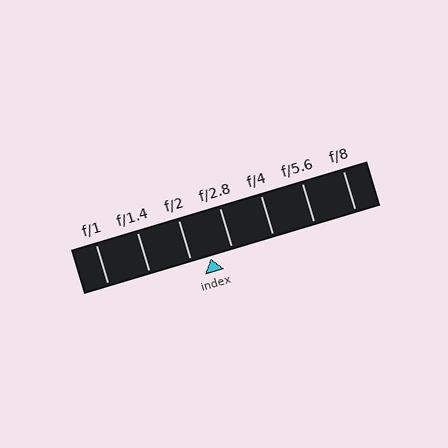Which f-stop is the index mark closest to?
The index mark is closest to f/2.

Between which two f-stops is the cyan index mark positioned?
The index mark is between f/2 and f/2.8.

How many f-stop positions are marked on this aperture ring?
There are 7 f-stop positions marked.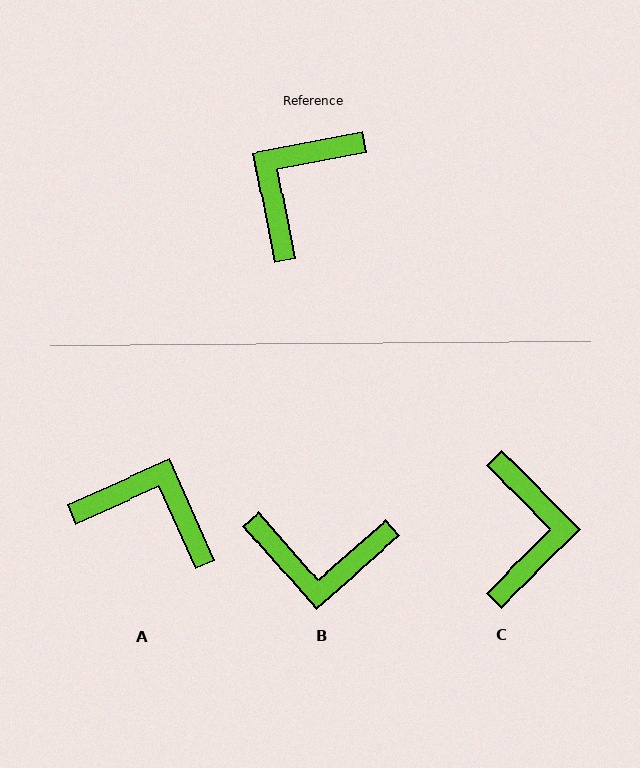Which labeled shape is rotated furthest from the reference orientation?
C, about 146 degrees away.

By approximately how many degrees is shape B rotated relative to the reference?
Approximately 120 degrees counter-clockwise.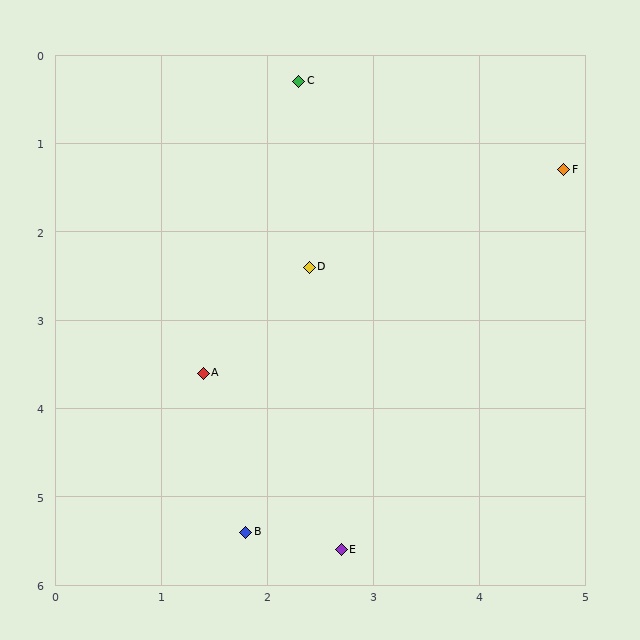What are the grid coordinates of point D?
Point D is at approximately (2.4, 2.4).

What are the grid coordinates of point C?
Point C is at approximately (2.3, 0.3).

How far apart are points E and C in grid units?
Points E and C are about 5.3 grid units apart.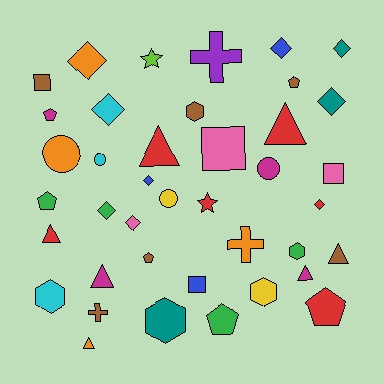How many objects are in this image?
There are 40 objects.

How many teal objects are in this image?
There are 3 teal objects.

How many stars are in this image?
There are 2 stars.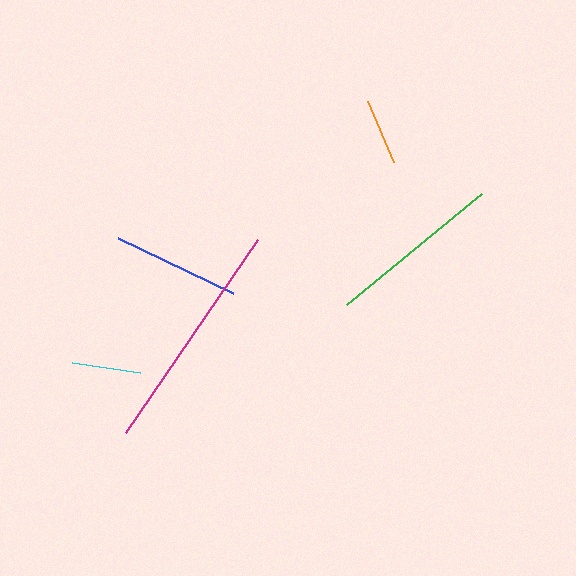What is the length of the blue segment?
The blue segment is approximately 127 pixels long.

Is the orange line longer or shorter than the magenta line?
The magenta line is longer than the orange line.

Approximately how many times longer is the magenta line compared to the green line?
The magenta line is approximately 1.3 times the length of the green line.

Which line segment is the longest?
The magenta line is the longest at approximately 234 pixels.